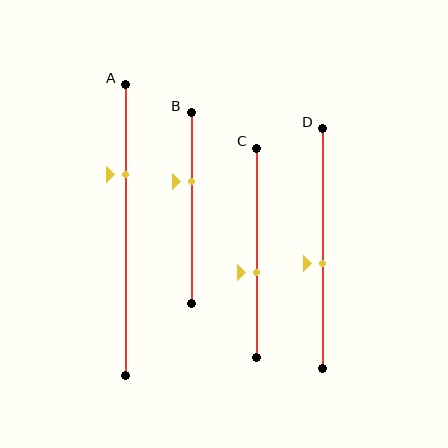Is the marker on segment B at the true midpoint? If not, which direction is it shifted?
No, the marker on segment B is shifted upward by about 14% of the segment length.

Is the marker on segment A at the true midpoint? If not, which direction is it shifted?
No, the marker on segment A is shifted upward by about 19% of the segment length.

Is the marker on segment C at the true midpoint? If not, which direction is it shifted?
No, the marker on segment C is shifted downward by about 9% of the segment length.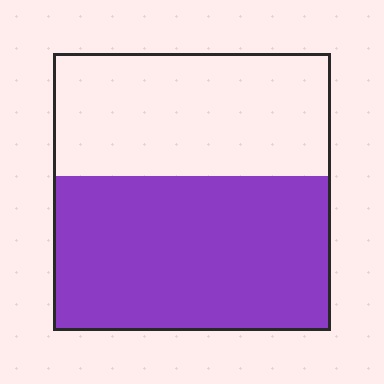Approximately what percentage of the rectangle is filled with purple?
Approximately 55%.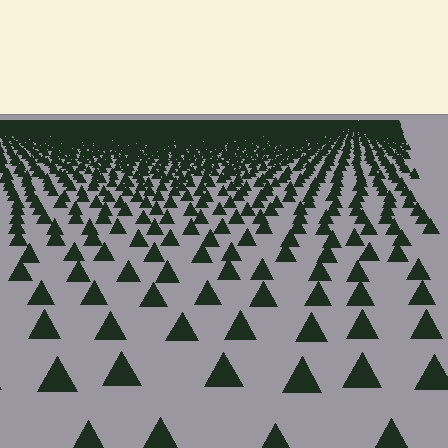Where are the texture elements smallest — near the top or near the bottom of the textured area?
Near the top.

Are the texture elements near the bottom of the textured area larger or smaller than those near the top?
Larger. Near the bottom, elements are closer to the viewer and appear at a bigger on-screen size.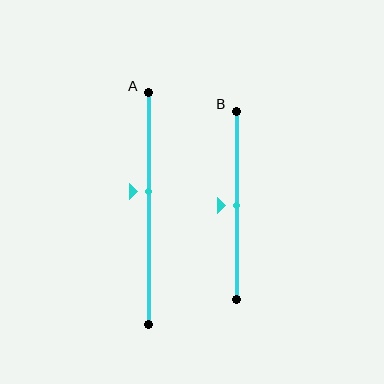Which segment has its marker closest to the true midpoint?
Segment B has its marker closest to the true midpoint.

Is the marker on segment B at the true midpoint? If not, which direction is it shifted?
Yes, the marker on segment B is at the true midpoint.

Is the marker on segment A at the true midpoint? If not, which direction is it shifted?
No, the marker on segment A is shifted upward by about 7% of the segment length.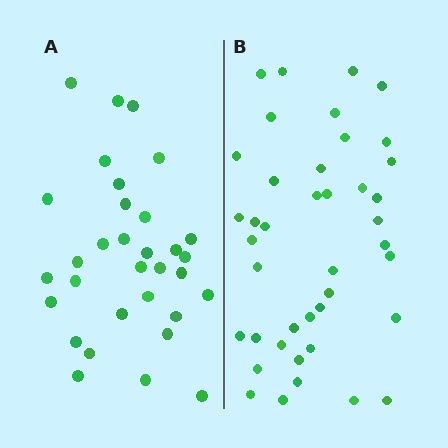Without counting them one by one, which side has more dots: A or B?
Region B (the right region) has more dots.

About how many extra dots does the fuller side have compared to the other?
Region B has roughly 8 or so more dots than region A.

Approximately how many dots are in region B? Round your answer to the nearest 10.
About 40 dots. (The exact count is 41, which rounds to 40.)